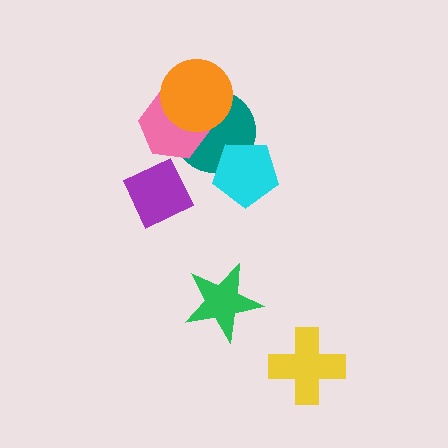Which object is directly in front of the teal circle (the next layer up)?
The pink hexagon is directly in front of the teal circle.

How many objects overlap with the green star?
0 objects overlap with the green star.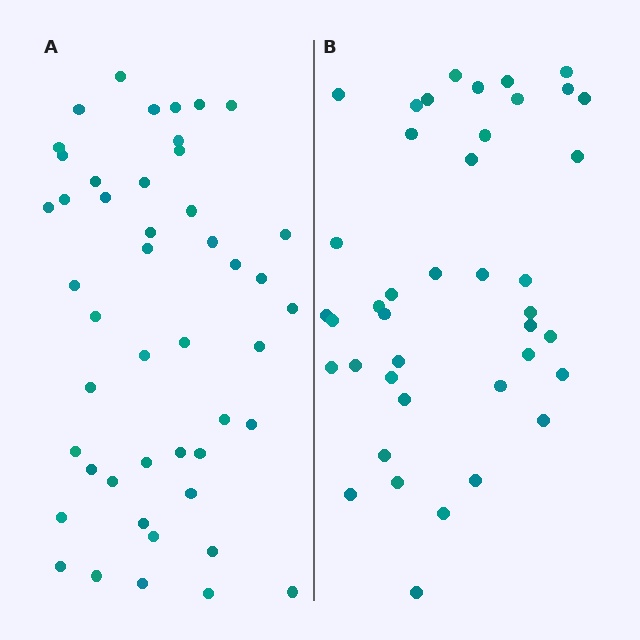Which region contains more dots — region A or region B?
Region A (the left region) has more dots.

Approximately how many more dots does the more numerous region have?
Region A has about 6 more dots than region B.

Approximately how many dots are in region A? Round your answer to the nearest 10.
About 50 dots. (The exact count is 47, which rounds to 50.)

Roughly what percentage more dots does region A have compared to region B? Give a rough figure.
About 15% more.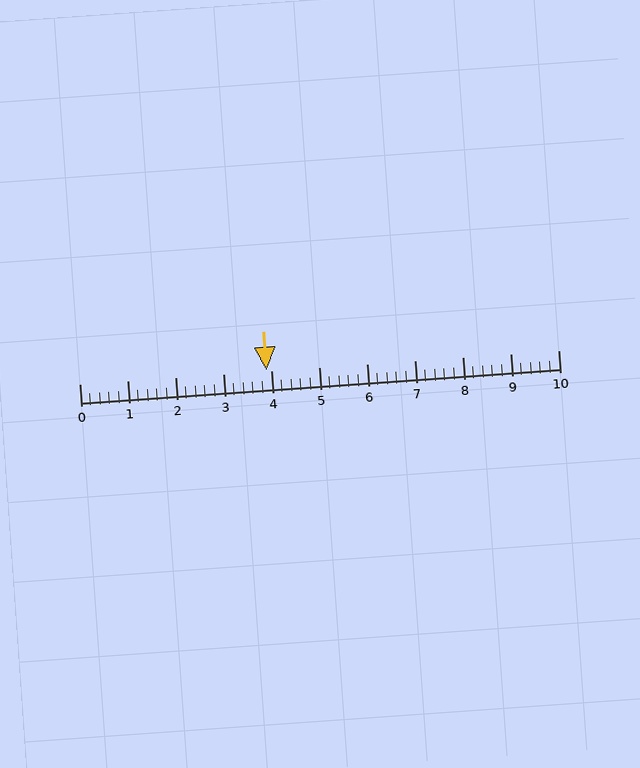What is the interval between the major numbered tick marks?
The major tick marks are spaced 1 units apart.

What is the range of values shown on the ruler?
The ruler shows values from 0 to 10.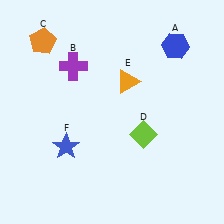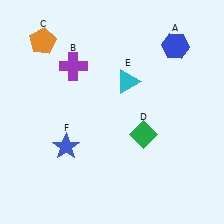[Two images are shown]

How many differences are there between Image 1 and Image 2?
There are 2 differences between the two images.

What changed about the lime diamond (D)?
In Image 1, D is lime. In Image 2, it changed to green.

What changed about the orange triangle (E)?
In Image 1, E is orange. In Image 2, it changed to cyan.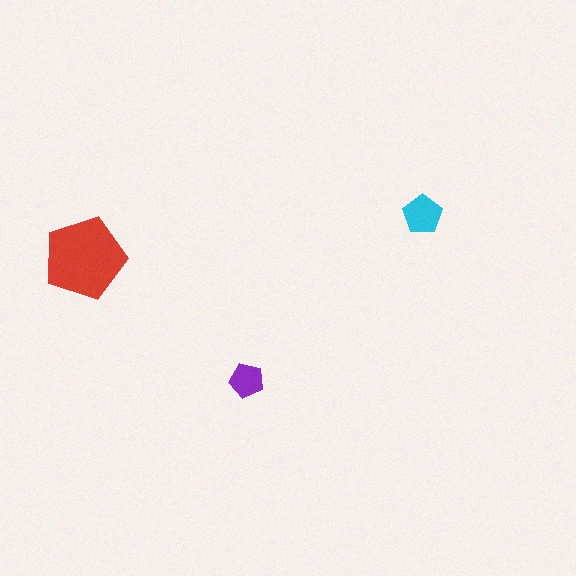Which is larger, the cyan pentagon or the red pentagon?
The red one.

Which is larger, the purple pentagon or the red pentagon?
The red one.